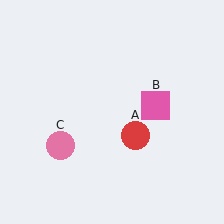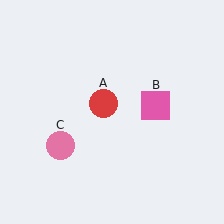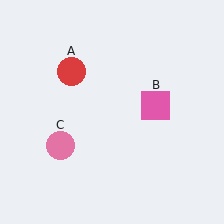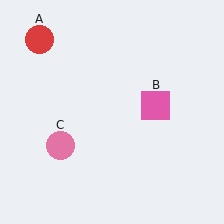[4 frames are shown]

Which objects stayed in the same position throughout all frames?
Pink square (object B) and pink circle (object C) remained stationary.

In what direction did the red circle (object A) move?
The red circle (object A) moved up and to the left.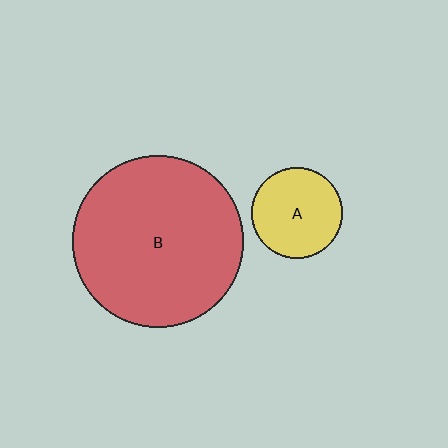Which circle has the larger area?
Circle B (red).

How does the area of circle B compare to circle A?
Approximately 3.6 times.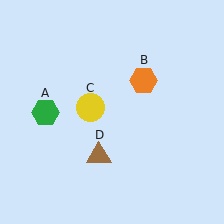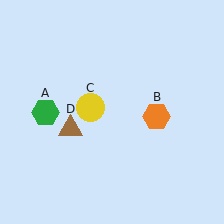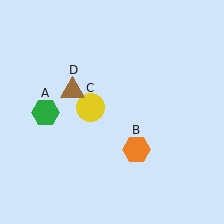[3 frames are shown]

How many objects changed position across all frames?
2 objects changed position: orange hexagon (object B), brown triangle (object D).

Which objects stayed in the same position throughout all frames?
Green hexagon (object A) and yellow circle (object C) remained stationary.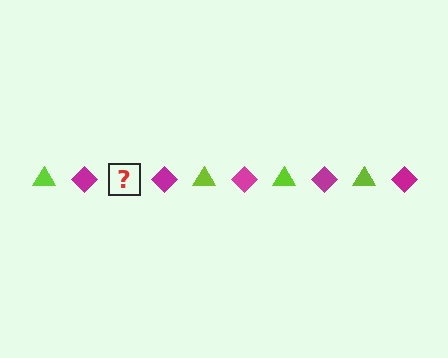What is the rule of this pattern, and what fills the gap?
The rule is that the pattern alternates between lime triangle and magenta diamond. The gap should be filled with a lime triangle.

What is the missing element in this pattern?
The missing element is a lime triangle.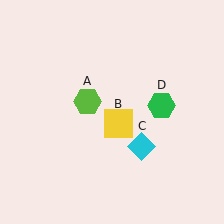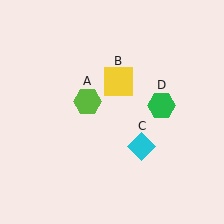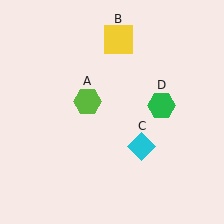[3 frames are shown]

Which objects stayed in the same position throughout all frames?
Lime hexagon (object A) and cyan diamond (object C) and green hexagon (object D) remained stationary.